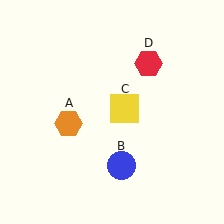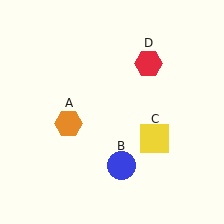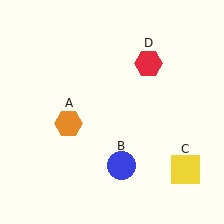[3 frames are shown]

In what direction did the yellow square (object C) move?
The yellow square (object C) moved down and to the right.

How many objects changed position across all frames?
1 object changed position: yellow square (object C).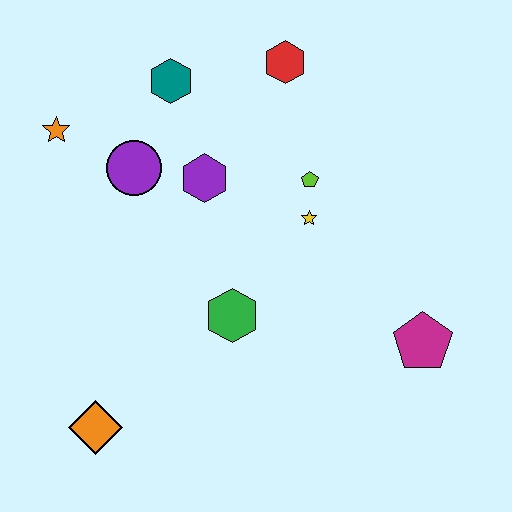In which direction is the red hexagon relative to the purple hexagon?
The red hexagon is above the purple hexagon.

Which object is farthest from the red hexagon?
The orange diamond is farthest from the red hexagon.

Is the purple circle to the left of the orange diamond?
No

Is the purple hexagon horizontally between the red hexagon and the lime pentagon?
No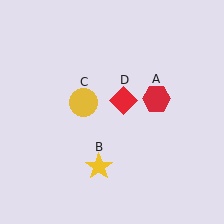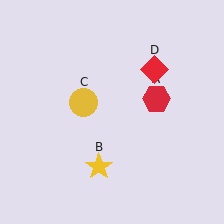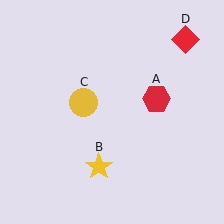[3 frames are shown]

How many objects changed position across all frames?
1 object changed position: red diamond (object D).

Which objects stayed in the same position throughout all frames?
Red hexagon (object A) and yellow star (object B) and yellow circle (object C) remained stationary.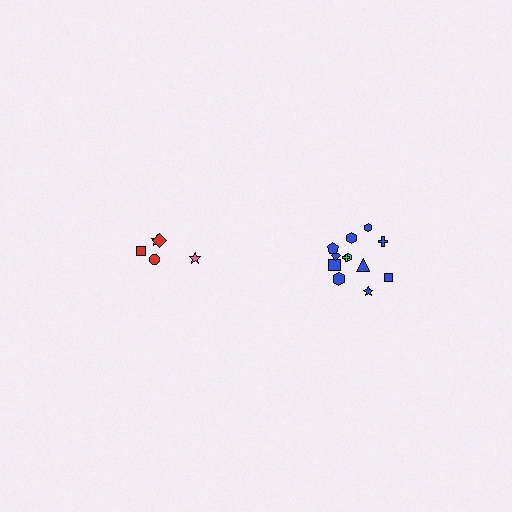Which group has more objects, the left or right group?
The right group.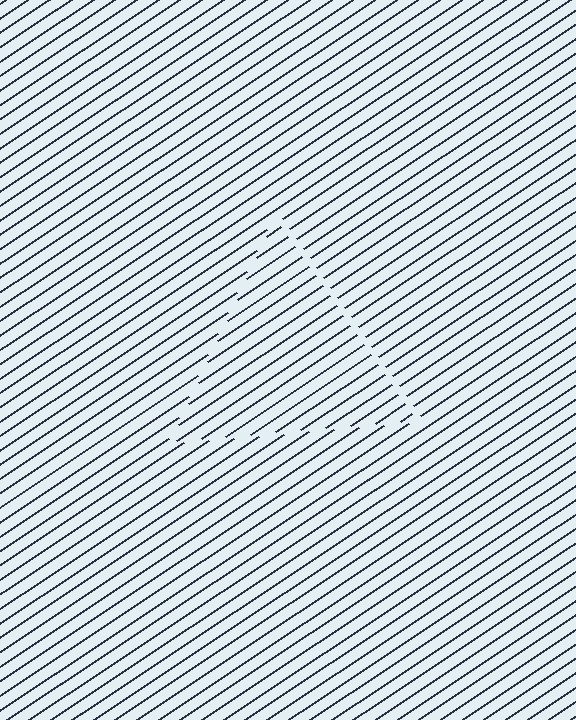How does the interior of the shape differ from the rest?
The interior of the shape contains the same grating, shifted by half a period — the contour is defined by the phase discontinuity where line-ends from the inner and outer gratings abut.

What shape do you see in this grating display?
An illusory triangle. The interior of the shape contains the same grating, shifted by half a period — the contour is defined by the phase discontinuity where line-ends from the inner and outer gratings abut.